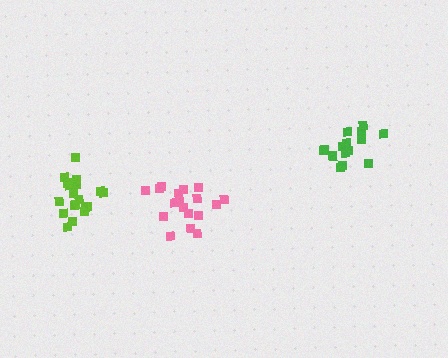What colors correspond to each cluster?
The clusters are colored: green, lime, pink.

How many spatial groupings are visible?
There are 3 spatial groupings.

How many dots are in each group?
Group 1: 15 dots, Group 2: 20 dots, Group 3: 18 dots (53 total).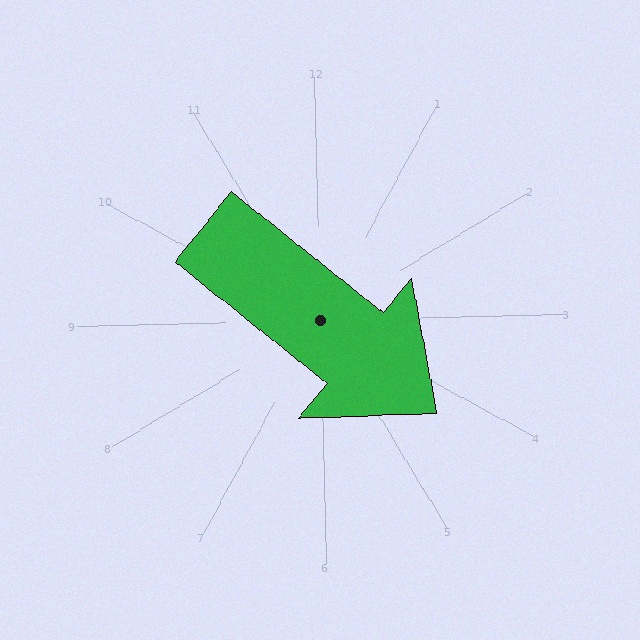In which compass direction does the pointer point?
Southeast.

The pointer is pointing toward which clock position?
Roughly 4 o'clock.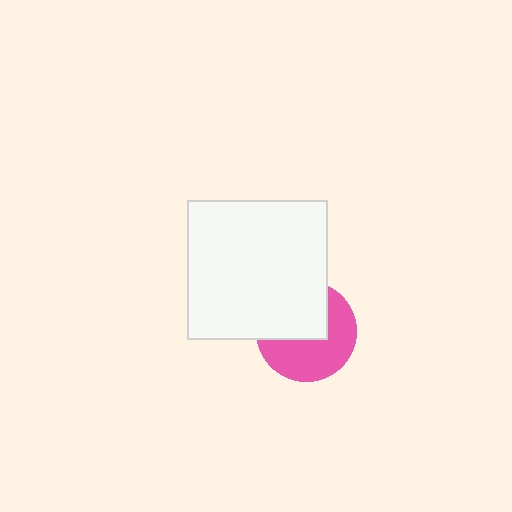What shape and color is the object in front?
The object in front is a white square.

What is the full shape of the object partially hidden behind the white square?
The partially hidden object is a pink circle.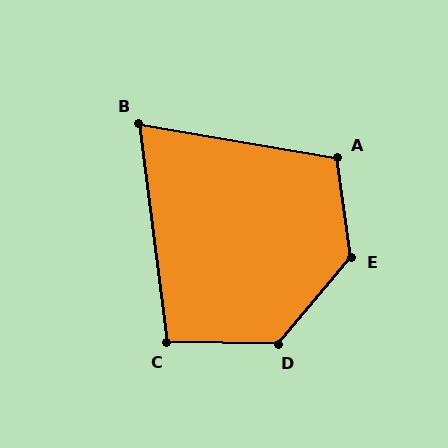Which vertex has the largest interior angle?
E, at approximately 132 degrees.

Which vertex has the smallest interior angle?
B, at approximately 73 degrees.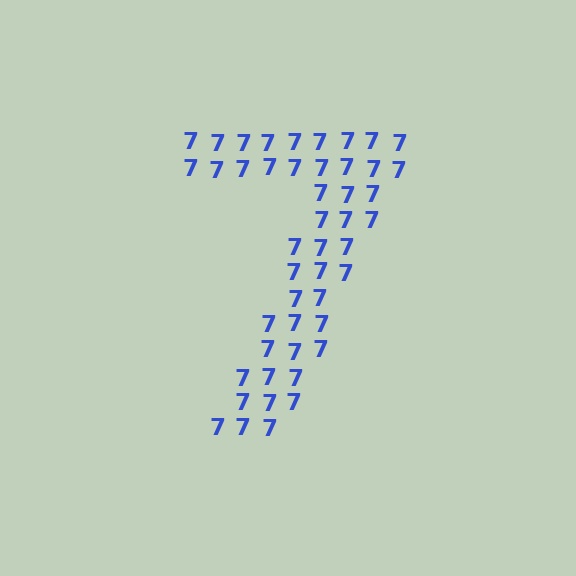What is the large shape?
The large shape is the digit 7.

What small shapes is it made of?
It is made of small digit 7's.